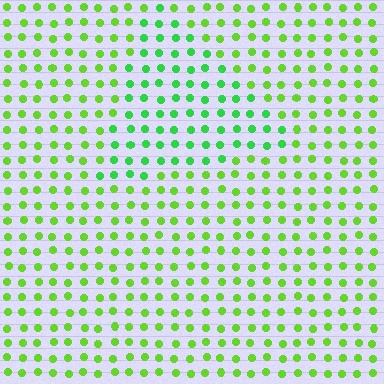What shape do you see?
I see a triangle.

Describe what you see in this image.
The image is filled with small lime elements in a uniform arrangement. A triangle-shaped region is visible where the elements are tinted to a slightly different hue, forming a subtle color boundary.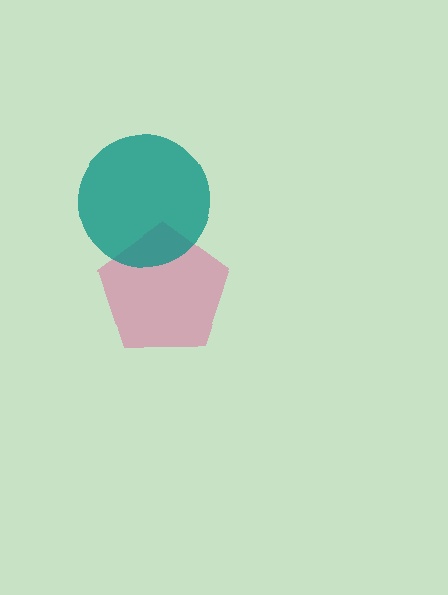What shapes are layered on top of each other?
The layered shapes are: a pink pentagon, a teal circle.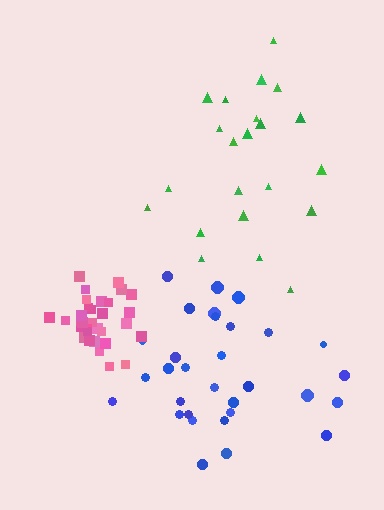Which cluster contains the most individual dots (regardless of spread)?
Pink (32).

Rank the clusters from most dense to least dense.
pink, blue, green.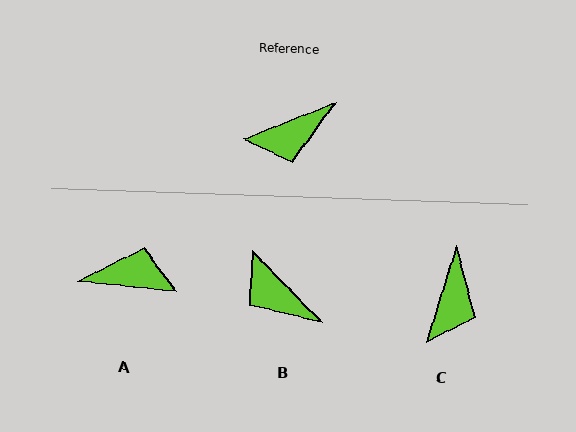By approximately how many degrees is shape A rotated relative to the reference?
Approximately 153 degrees counter-clockwise.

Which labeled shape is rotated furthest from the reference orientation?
A, about 153 degrees away.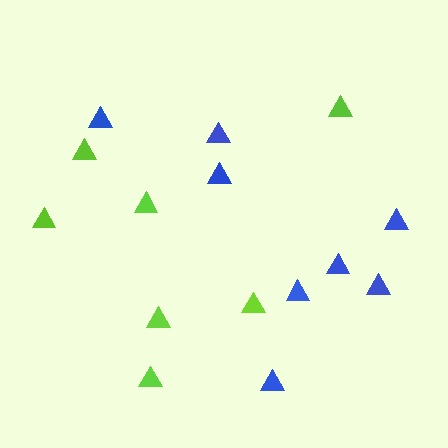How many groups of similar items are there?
There are 2 groups: one group of blue triangles (8) and one group of lime triangles (7).